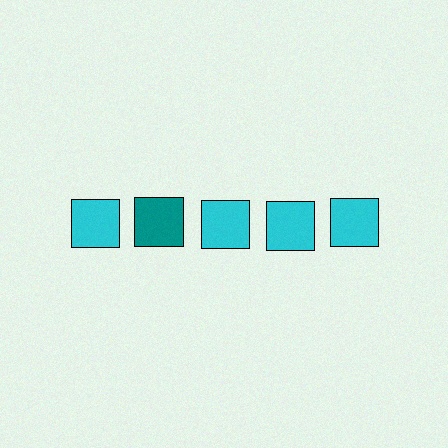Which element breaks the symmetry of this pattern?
The teal square in the top row, second from left column breaks the symmetry. All other shapes are cyan squares.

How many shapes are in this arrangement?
There are 5 shapes arranged in a grid pattern.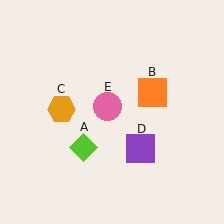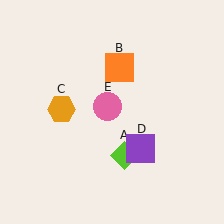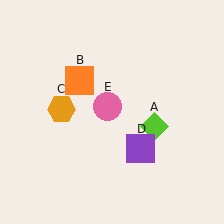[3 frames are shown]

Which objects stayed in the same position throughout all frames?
Orange hexagon (object C) and purple square (object D) and pink circle (object E) remained stationary.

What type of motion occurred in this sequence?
The lime diamond (object A), orange square (object B) rotated counterclockwise around the center of the scene.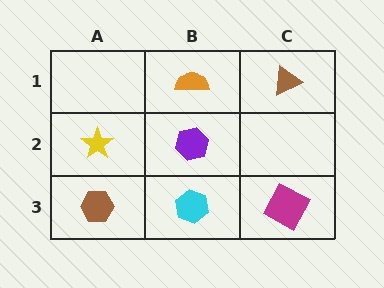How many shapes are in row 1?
2 shapes.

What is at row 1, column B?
An orange semicircle.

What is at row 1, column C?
A brown triangle.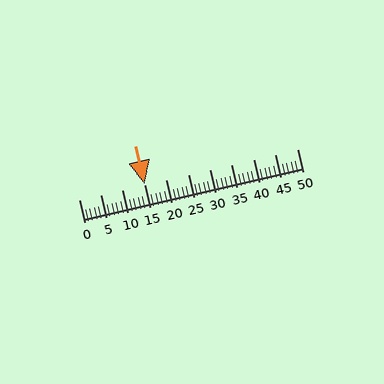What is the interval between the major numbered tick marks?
The major tick marks are spaced 5 units apart.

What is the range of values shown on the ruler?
The ruler shows values from 0 to 50.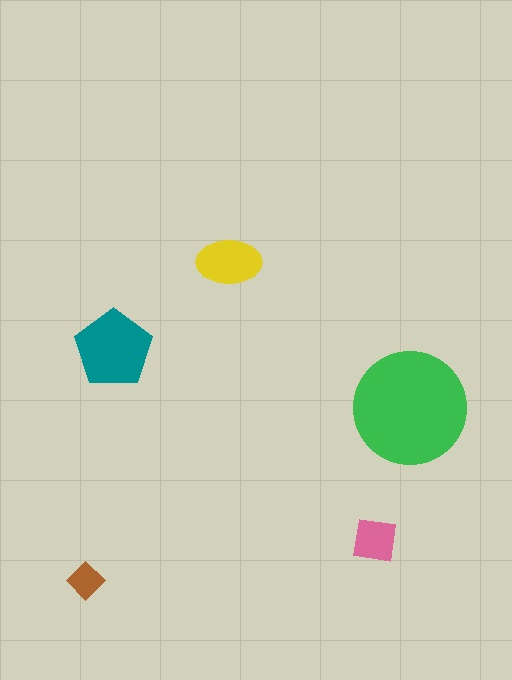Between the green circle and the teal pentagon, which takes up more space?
The green circle.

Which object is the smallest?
The brown diamond.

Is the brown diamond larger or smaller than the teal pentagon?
Smaller.